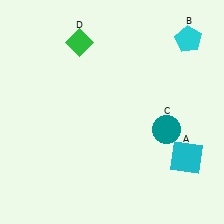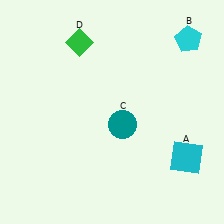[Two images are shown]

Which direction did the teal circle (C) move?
The teal circle (C) moved left.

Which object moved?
The teal circle (C) moved left.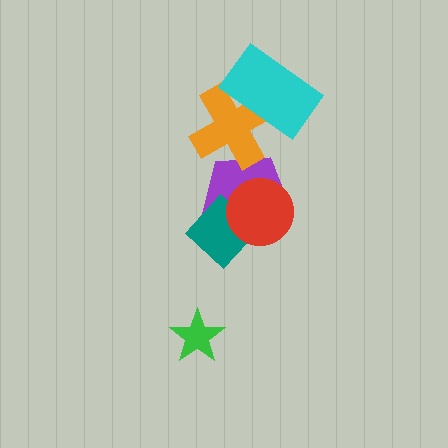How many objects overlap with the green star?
0 objects overlap with the green star.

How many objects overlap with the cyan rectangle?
1 object overlaps with the cyan rectangle.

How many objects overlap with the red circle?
2 objects overlap with the red circle.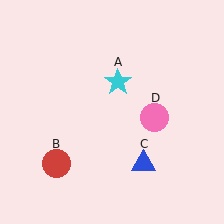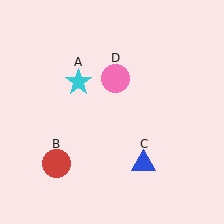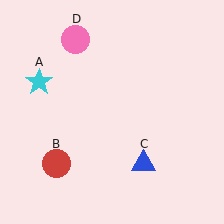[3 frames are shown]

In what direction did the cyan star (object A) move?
The cyan star (object A) moved left.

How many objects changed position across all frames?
2 objects changed position: cyan star (object A), pink circle (object D).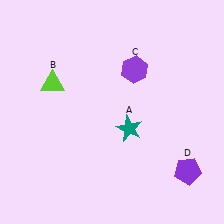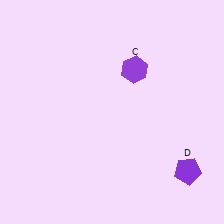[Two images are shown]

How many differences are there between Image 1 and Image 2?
There are 2 differences between the two images.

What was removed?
The teal star (A), the lime triangle (B) were removed in Image 2.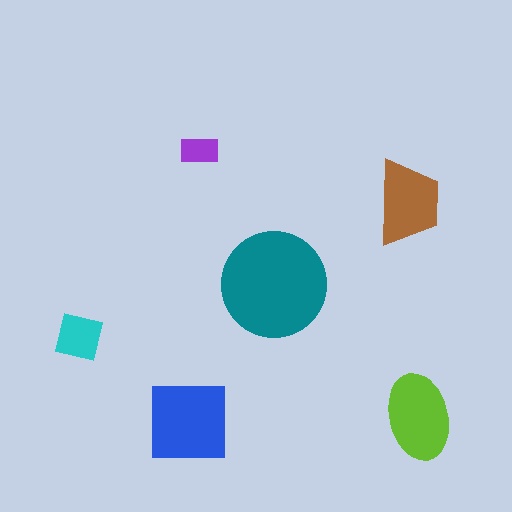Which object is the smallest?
The purple rectangle.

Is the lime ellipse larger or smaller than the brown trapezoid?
Larger.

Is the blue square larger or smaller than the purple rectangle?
Larger.